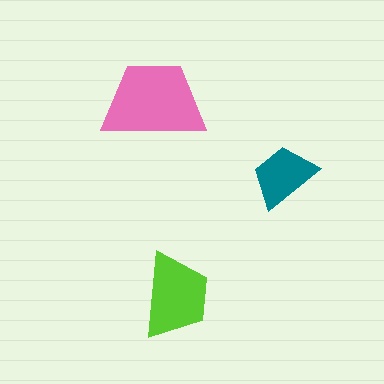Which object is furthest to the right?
The teal trapezoid is rightmost.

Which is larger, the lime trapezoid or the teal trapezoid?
The lime one.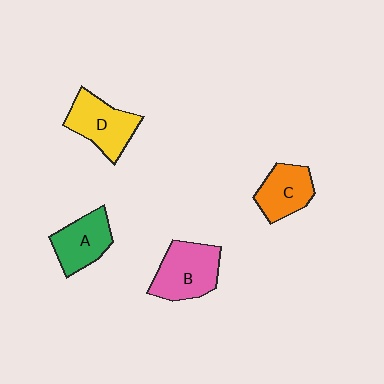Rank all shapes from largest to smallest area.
From largest to smallest: B (pink), D (yellow), A (green), C (orange).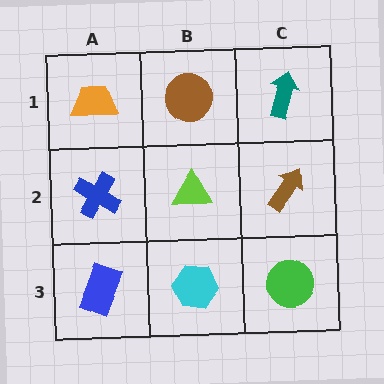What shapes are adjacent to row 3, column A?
A blue cross (row 2, column A), a cyan hexagon (row 3, column B).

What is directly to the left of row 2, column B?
A blue cross.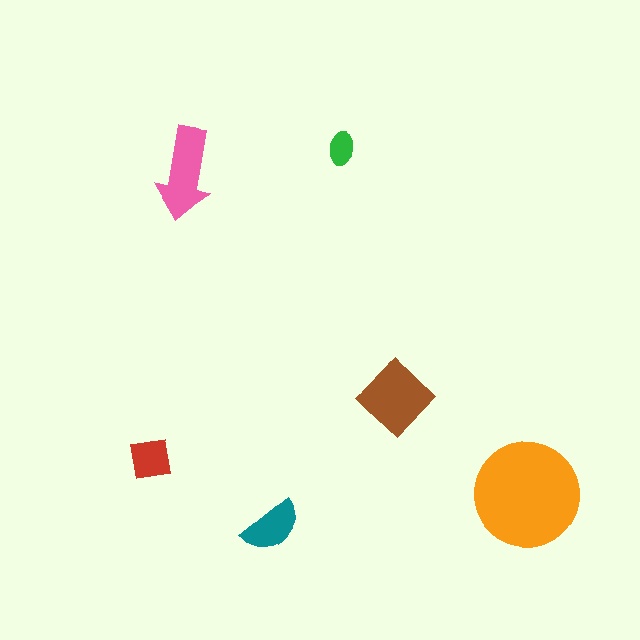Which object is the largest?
The orange circle.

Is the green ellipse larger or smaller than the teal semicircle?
Smaller.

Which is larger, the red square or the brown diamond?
The brown diamond.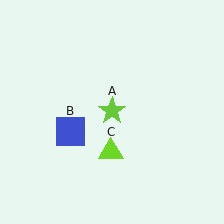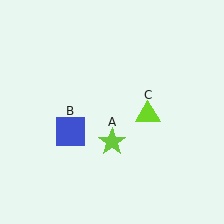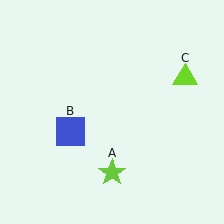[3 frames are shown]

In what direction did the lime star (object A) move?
The lime star (object A) moved down.